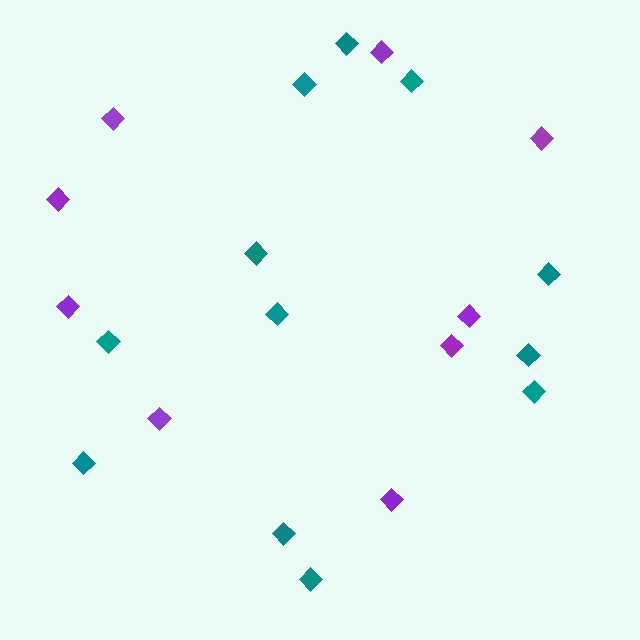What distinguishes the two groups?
There are 2 groups: one group of purple diamonds (9) and one group of teal diamonds (12).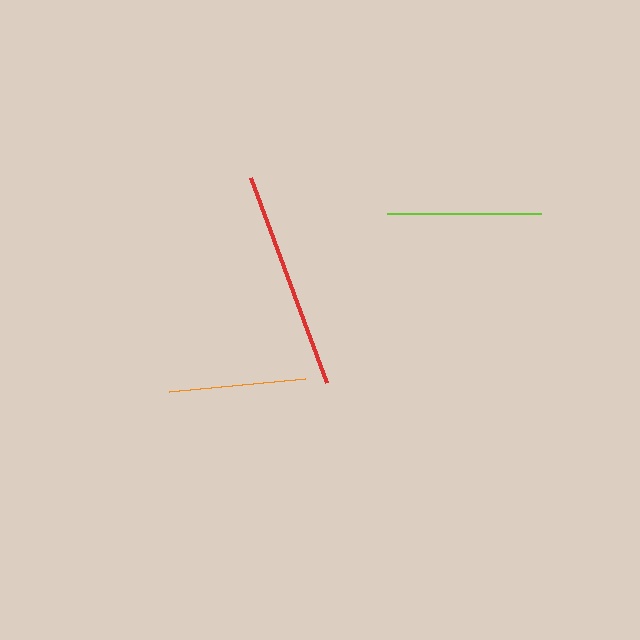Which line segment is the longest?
The red line is the longest at approximately 218 pixels.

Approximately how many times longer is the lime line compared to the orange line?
The lime line is approximately 1.1 times the length of the orange line.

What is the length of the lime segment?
The lime segment is approximately 155 pixels long.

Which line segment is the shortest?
The orange line is the shortest at approximately 136 pixels.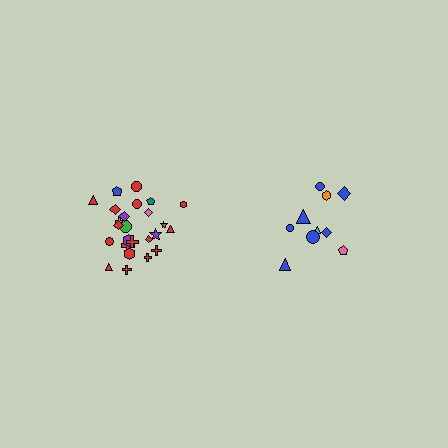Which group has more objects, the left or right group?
The left group.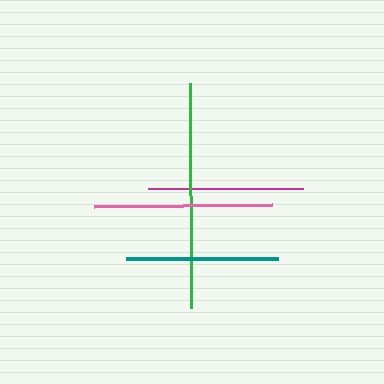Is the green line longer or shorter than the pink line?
The green line is longer than the pink line.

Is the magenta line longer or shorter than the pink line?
The pink line is longer than the magenta line.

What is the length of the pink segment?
The pink segment is approximately 178 pixels long.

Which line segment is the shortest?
The teal line is the shortest at approximately 153 pixels.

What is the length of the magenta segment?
The magenta segment is approximately 156 pixels long.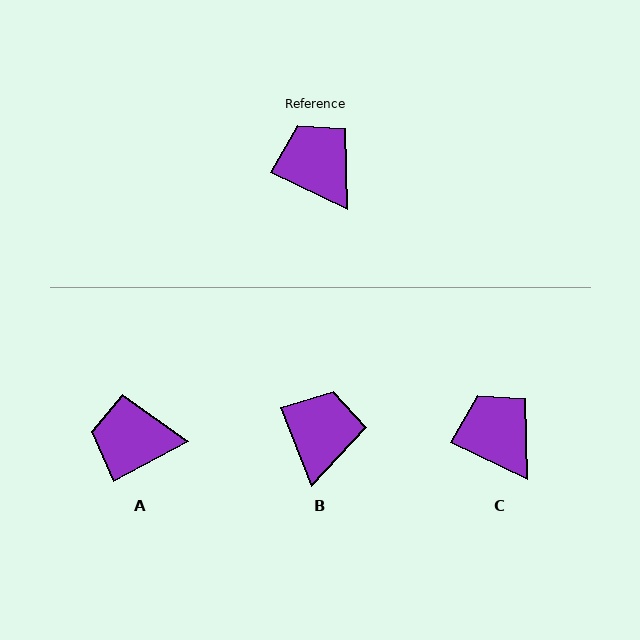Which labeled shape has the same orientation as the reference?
C.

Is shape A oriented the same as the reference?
No, it is off by about 53 degrees.